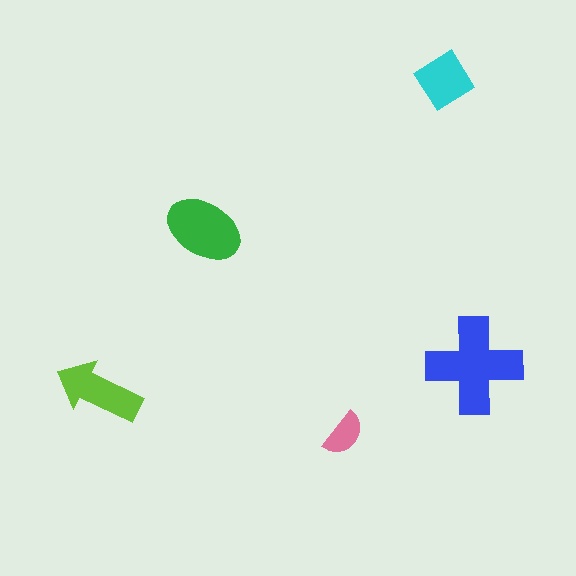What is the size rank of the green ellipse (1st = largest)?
2nd.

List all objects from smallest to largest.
The pink semicircle, the cyan diamond, the lime arrow, the green ellipse, the blue cross.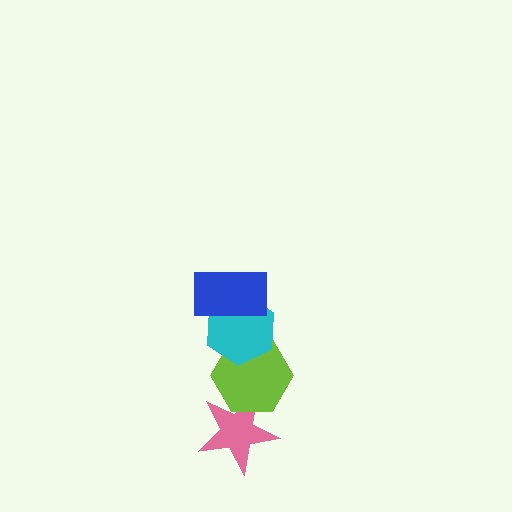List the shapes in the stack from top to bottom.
From top to bottom: the blue rectangle, the cyan hexagon, the lime hexagon, the pink star.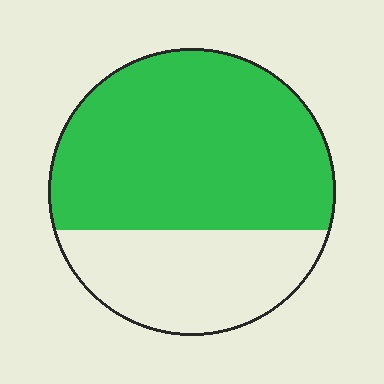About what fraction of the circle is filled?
About two thirds (2/3).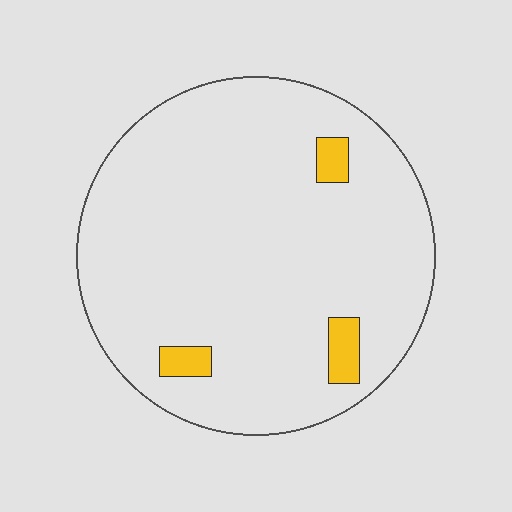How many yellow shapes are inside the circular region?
3.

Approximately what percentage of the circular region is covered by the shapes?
Approximately 5%.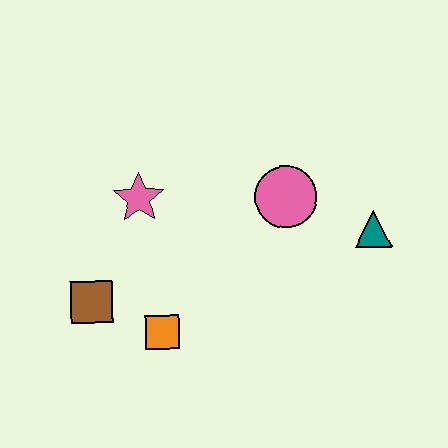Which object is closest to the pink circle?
The teal triangle is closest to the pink circle.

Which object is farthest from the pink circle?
The brown square is farthest from the pink circle.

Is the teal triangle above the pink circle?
No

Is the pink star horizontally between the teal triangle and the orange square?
No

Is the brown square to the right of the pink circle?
No